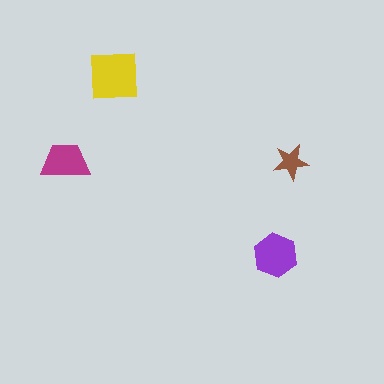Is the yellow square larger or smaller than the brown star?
Larger.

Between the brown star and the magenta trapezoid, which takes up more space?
The magenta trapezoid.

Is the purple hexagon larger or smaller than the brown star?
Larger.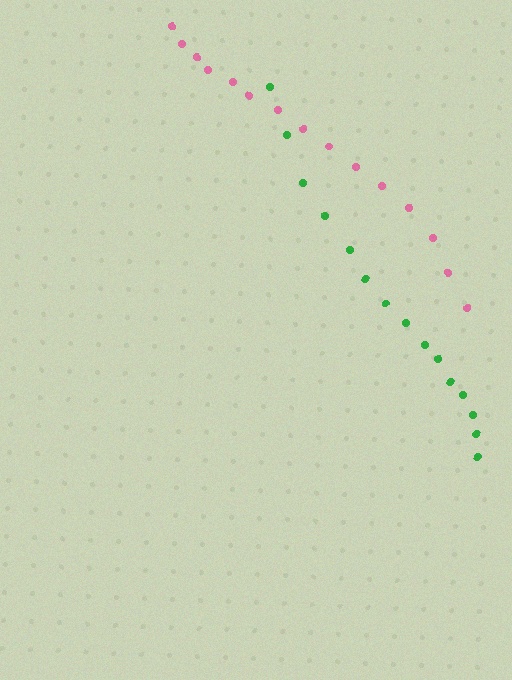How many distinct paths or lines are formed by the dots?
There are 2 distinct paths.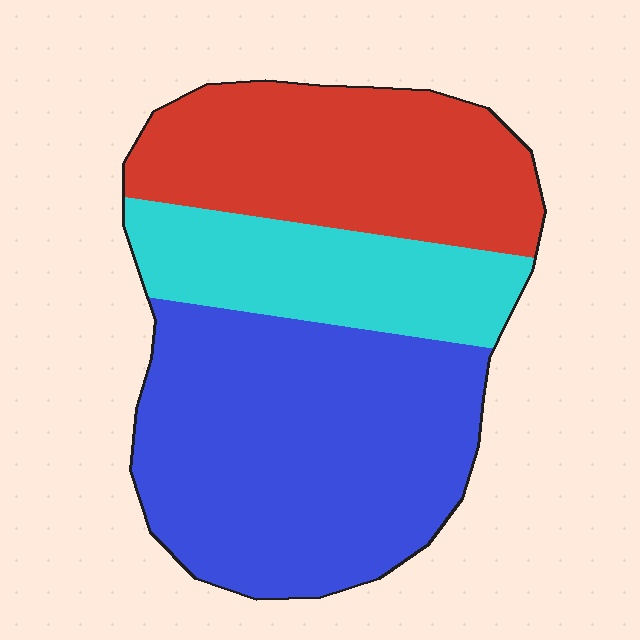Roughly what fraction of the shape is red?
Red covers 31% of the shape.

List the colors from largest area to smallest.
From largest to smallest: blue, red, cyan.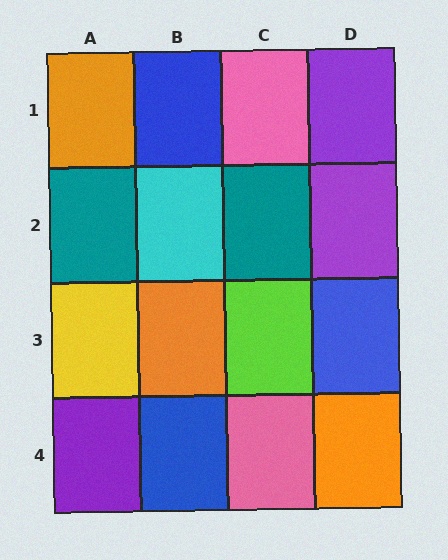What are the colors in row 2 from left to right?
Teal, cyan, teal, purple.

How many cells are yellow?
1 cell is yellow.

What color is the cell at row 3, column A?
Yellow.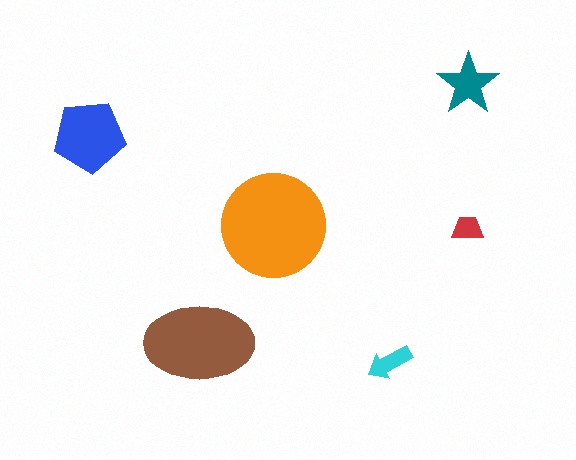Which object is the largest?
The orange circle.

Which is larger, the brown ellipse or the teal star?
The brown ellipse.